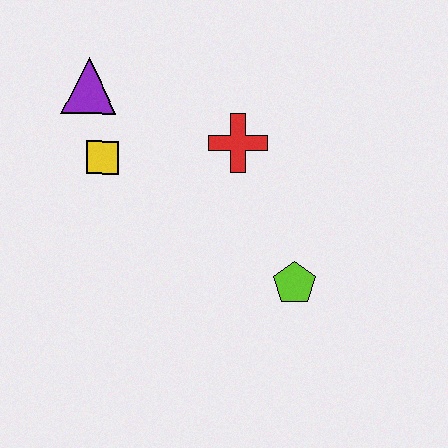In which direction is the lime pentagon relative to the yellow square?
The lime pentagon is to the right of the yellow square.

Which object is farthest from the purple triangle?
The lime pentagon is farthest from the purple triangle.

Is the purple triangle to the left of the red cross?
Yes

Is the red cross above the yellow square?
Yes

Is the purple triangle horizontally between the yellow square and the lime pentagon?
No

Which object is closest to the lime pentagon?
The red cross is closest to the lime pentagon.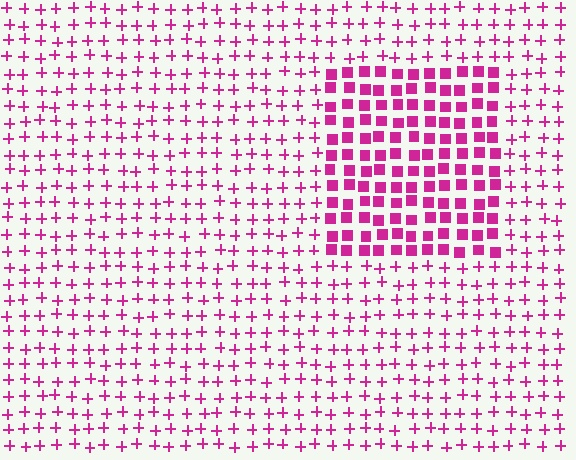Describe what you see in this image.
The image is filled with small magenta elements arranged in a uniform grid. A rectangle-shaped region contains squares, while the surrounding area contains plus signs. The boundary is defined purely by the change in element shape.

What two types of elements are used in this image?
The image uses squares inside the rectangle region and plus signs outside it.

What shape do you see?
I see a rectangle.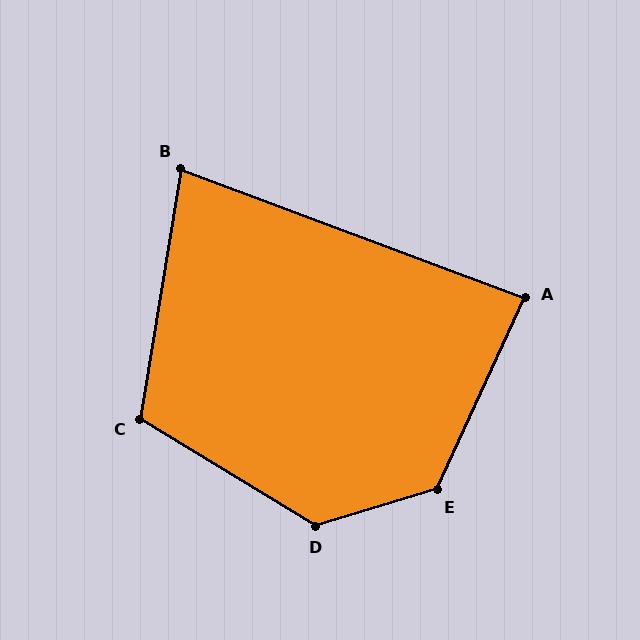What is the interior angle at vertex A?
Approximately 86 degrees (approximately right).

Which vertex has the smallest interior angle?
B, at approximately 79 degrees.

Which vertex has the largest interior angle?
D, at approximately 132 degrees.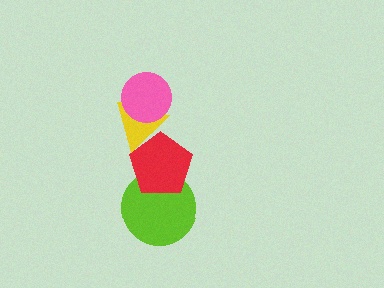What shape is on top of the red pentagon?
The yellow triangle is on top of the red pentagon.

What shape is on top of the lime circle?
The red pentagon is on top of the lime circle.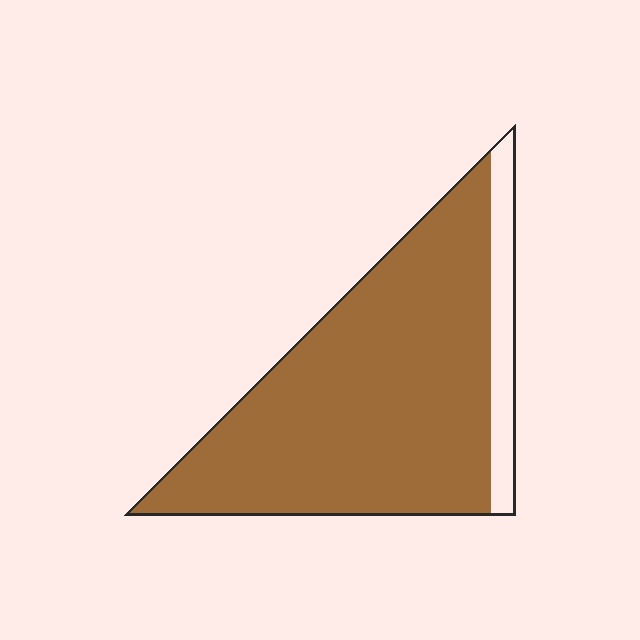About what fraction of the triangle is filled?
About seven eighths (7/8).